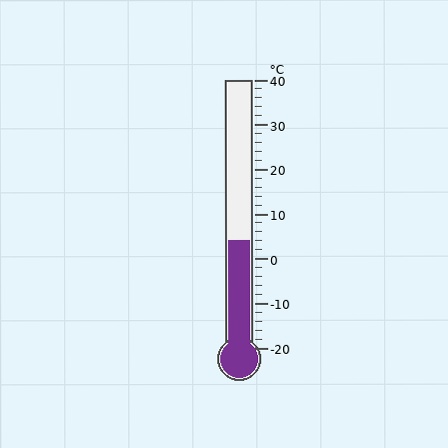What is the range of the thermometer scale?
The thermometer scale ranges from -20°C to 40°C.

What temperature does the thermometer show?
The thermometer shows approximately 4°C.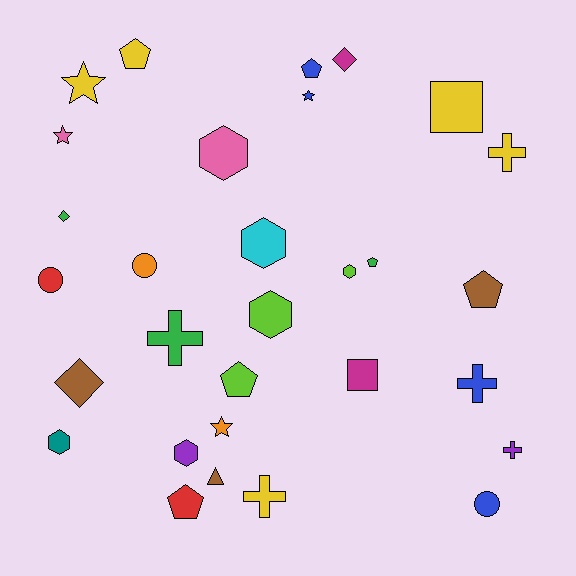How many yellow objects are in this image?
There are 5 yellow objects.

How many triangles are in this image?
There is 1 triangle.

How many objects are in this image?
There are 30 objects.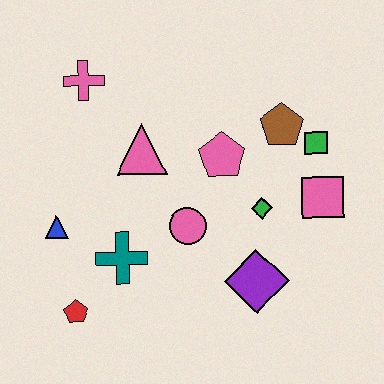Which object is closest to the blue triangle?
The teal cross is closest to the blue triangle.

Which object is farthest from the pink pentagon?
The red pentagon is farthest from the pink pentagon.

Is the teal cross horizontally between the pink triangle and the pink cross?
Yes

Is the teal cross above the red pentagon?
Yes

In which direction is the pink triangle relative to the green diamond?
The pink triangle is to the left of the green diamond.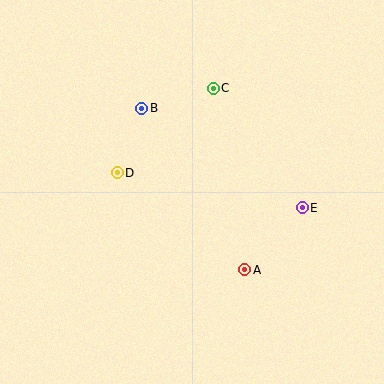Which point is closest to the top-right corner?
Point C is closest to the top-right corner.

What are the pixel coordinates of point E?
Point E is at (302, 208).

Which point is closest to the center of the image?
Point D at (117, 173) is closest to the center.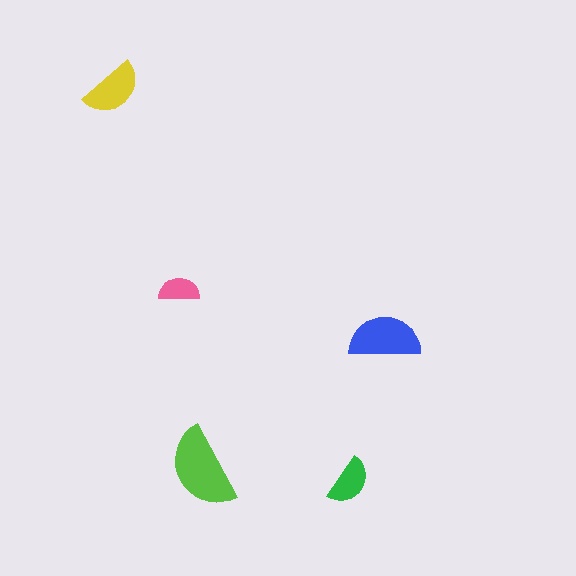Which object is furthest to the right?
The blue semicircle is rightmost.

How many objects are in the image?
There are 5 objects in the image.